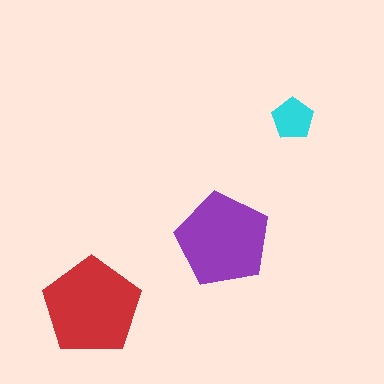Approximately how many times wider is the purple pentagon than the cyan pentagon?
About 2.5 times wider.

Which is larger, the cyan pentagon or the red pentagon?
The red one.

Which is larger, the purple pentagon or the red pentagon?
The red one.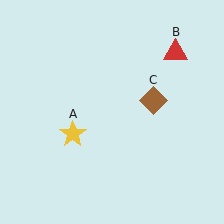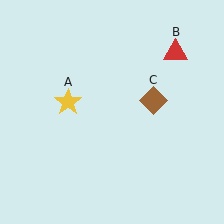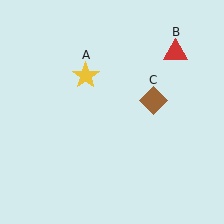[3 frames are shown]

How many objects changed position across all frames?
1 object changed position: yellow star (object A).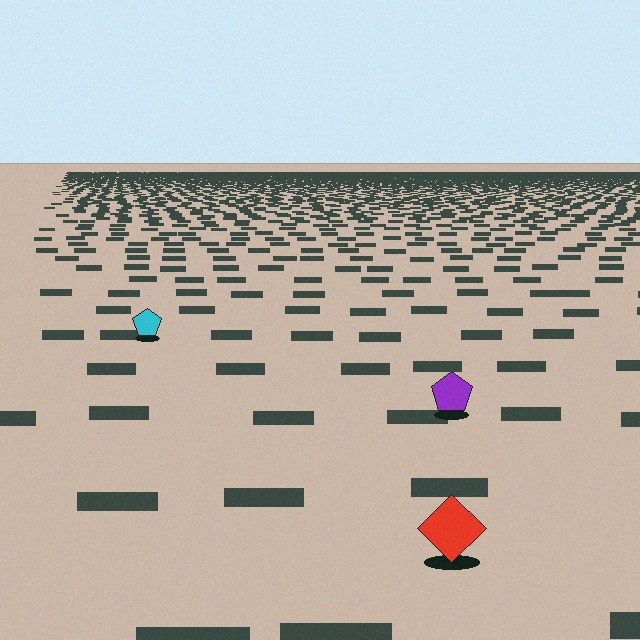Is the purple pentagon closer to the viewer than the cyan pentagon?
Yes. The purple pentagon is closer — you can tell from the texture gradient: the ground texture is coarser near it.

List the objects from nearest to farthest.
From nearest to farthest: the red diamond, the purple pentagon, the cyan pentagon.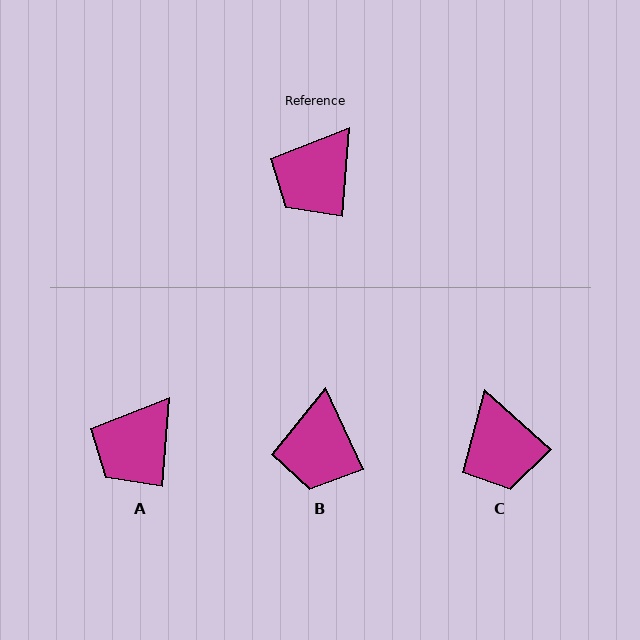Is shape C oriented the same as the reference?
No, it is off by about 53 degrees.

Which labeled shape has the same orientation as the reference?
A.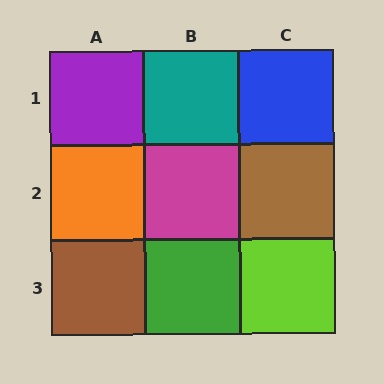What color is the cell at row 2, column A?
Orange.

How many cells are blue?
1 cell is blue.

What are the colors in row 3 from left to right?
Brown, green, lime.